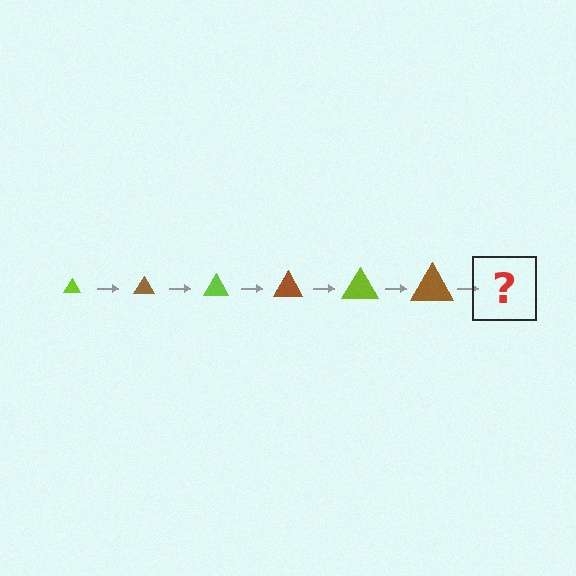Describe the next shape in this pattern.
It should be a lime triangle, larger than the previous one.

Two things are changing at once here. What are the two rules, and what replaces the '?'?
The two rules are that the triangle grows larger each step and the color cycles through lime and brown. The '?' should be a lime triangle, larger than the previous one.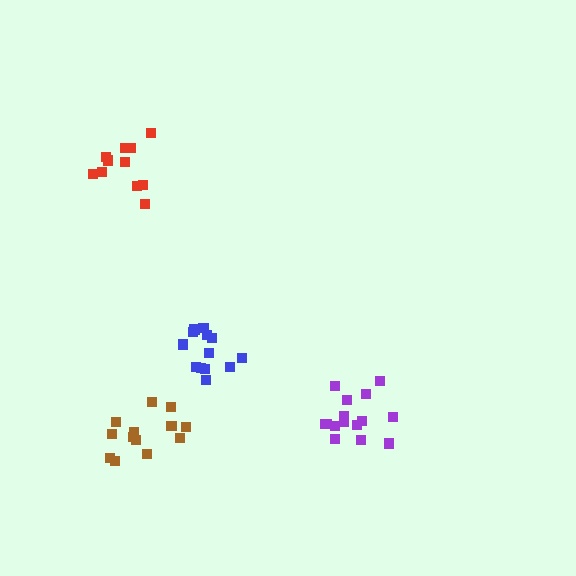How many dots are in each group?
Group 1: 14 dots, Group 2: 14 dots, Group 3: 11 dots, Group 4: 15 dots (54 total).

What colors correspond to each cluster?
The clusters are colored: blue, brown, red, purple.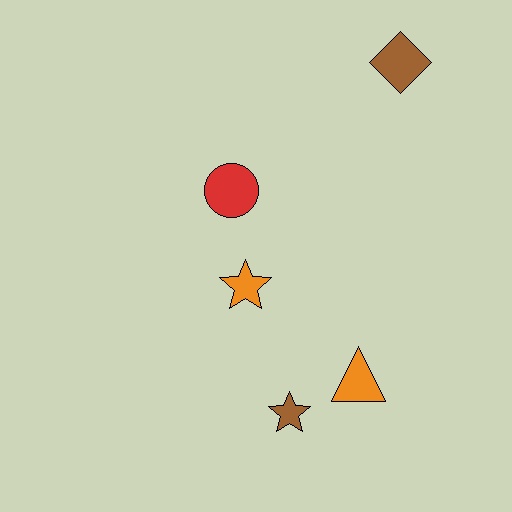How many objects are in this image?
There are 5 objects.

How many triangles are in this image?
There is 1 triangle.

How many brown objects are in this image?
There are 2 brown objects.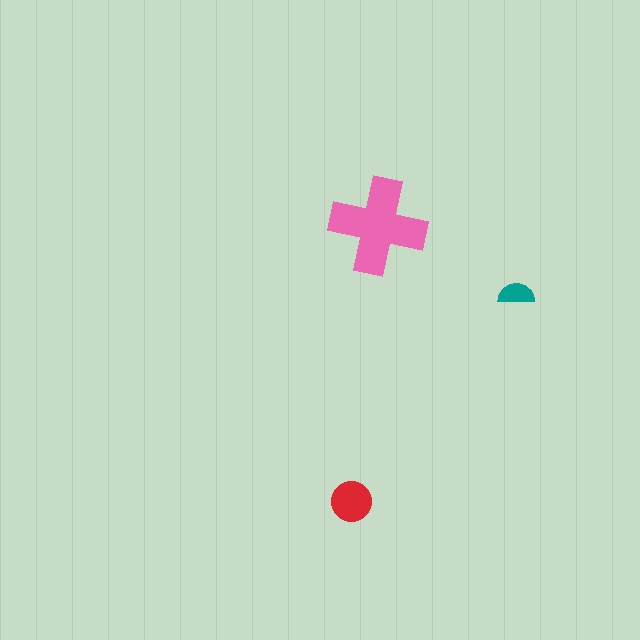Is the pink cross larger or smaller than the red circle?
Larger.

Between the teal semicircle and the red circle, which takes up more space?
The red circle.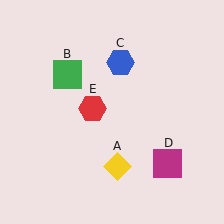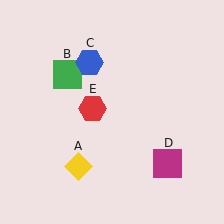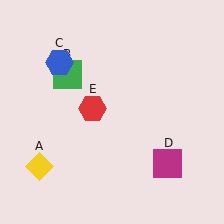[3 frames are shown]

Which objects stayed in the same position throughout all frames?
Green square (object B) and magenta square (object D) and red hexagon (object E) remained stationary.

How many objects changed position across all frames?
2 objects changed position: yellow diamond (object A), blue hexagon (object C).